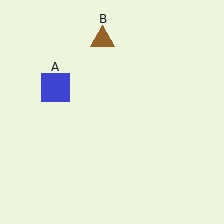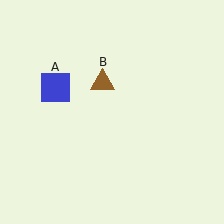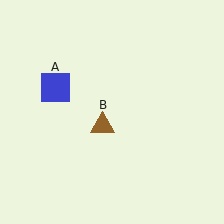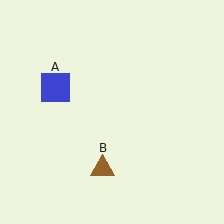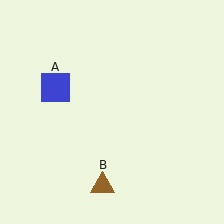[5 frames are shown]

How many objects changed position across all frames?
1 object changed position: brown triangle (object B).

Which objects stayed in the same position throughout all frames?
Blue square (object A) remained stationary.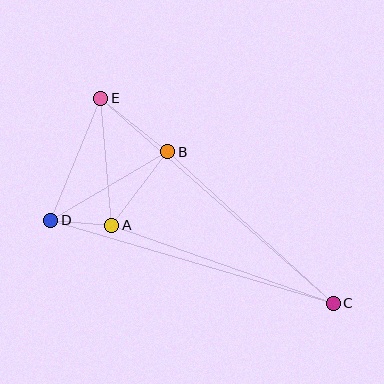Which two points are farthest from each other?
Points C and E are farthest from each other.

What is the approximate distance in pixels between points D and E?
The distance between D and E is approximately 132 pixels.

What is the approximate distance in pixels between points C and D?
The distance between C and D is approximately 294 pixels.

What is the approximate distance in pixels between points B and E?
The distance between B and E is approximately 86 pixels.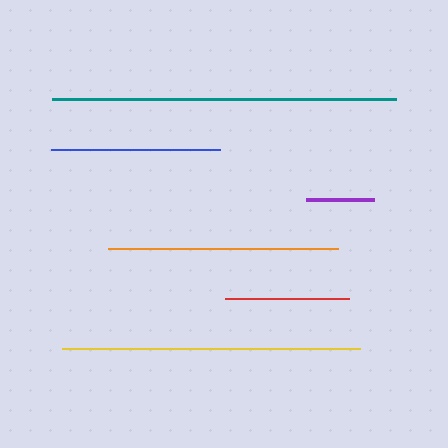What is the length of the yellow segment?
The yellow segment is approximately 298 pixels long.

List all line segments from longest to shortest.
From longest to shortest: teal, yellow, orange, blue, red, purple.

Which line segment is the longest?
The teal line is the longest at approximately 343 pixels.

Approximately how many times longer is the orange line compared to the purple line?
The orange line is approximately 3.4 times the length of the purple line.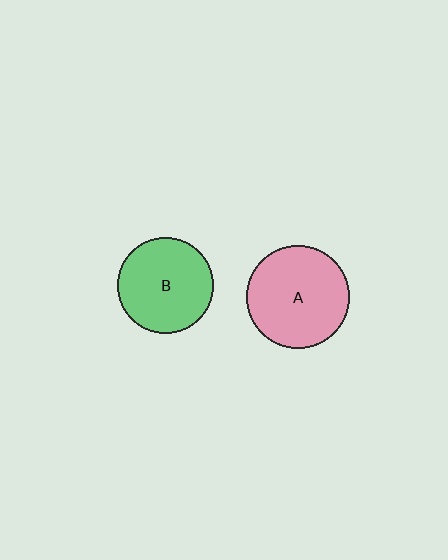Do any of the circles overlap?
No, none of the circles overlap.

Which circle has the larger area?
Circle A (pink).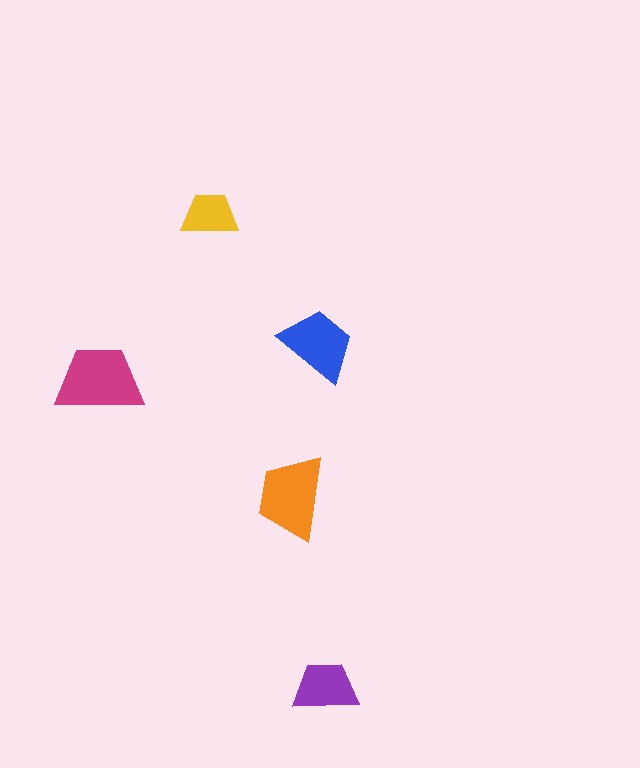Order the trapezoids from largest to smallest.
the magenta one, the orange one, the blue one, the purple one, the yellow one.